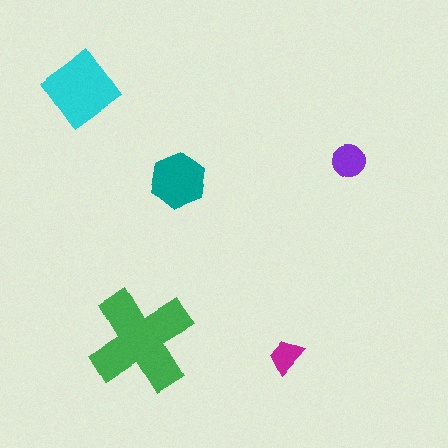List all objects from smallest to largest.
The magenta trapezoid, the purple circle, the teal hexagon, the cyan diamond, the green cross.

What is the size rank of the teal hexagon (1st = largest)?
3rd.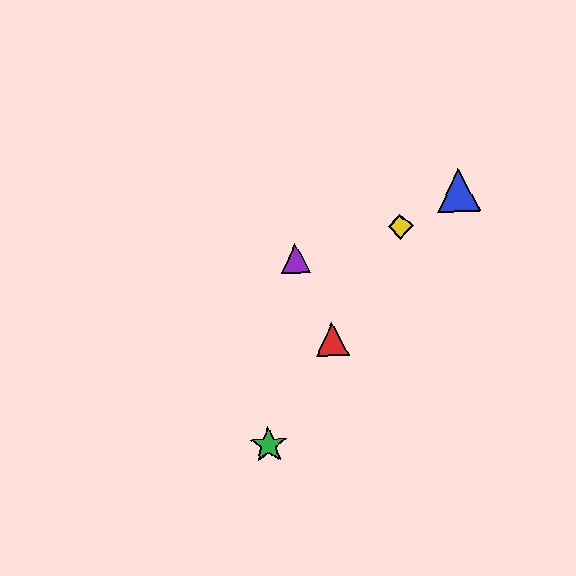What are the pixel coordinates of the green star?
The green star is at (268, 445).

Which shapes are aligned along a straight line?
The red triangle, the green star, the yellow diamond are aligned along a straight line.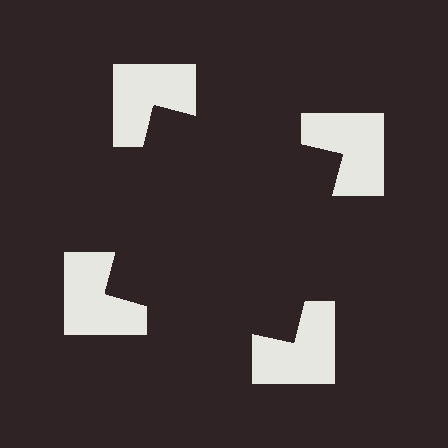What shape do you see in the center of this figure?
An illusory square — its edges are inferred from the aligned wedge cuts in the notched squares, not physically drawn.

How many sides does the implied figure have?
4 sides.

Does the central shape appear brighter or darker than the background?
It typically appears slightly darker than the background, even though no actual brightness change is drawn.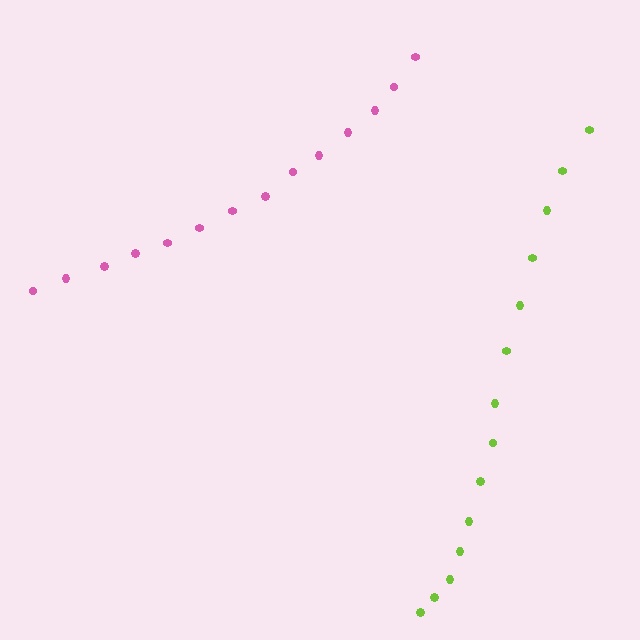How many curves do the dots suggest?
There are 2 distinct paths.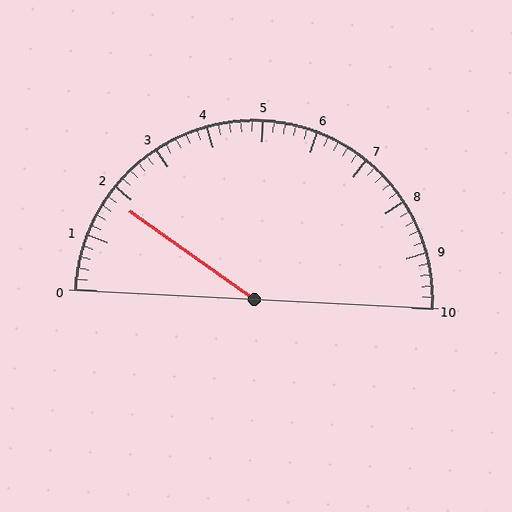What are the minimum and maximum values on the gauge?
The gauge ranges from 0 to 10.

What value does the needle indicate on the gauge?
The needle indicates approximately 1.8.